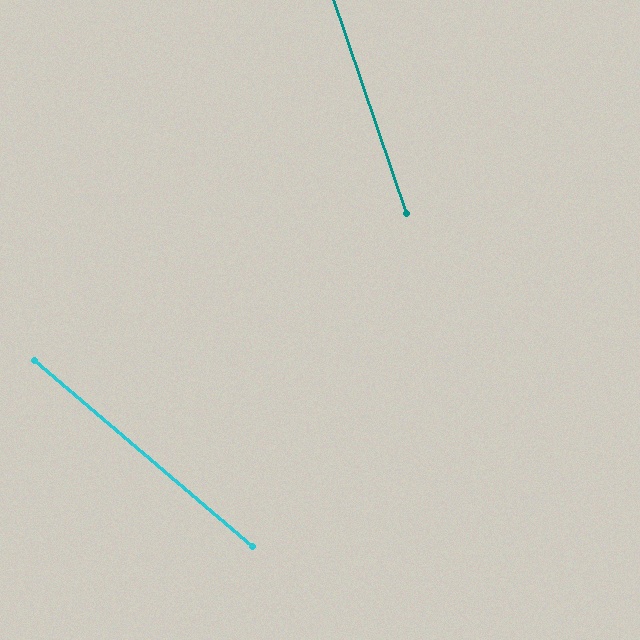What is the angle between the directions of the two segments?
Approximately 31 degrees.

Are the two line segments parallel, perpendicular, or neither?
Neither parallel nor perpendicular — they differ by about 31°.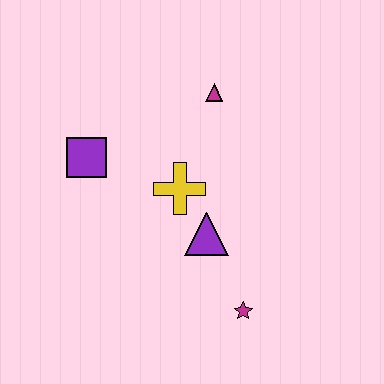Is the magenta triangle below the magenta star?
No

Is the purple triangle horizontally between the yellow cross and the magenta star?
Yes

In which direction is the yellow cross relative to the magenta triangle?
The yellow cross is below the magenta triangle.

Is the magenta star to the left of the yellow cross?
No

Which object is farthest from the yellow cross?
The magenta star is farthest from the yellow cross.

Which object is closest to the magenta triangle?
The yellow cross is closest to the magenta triangle.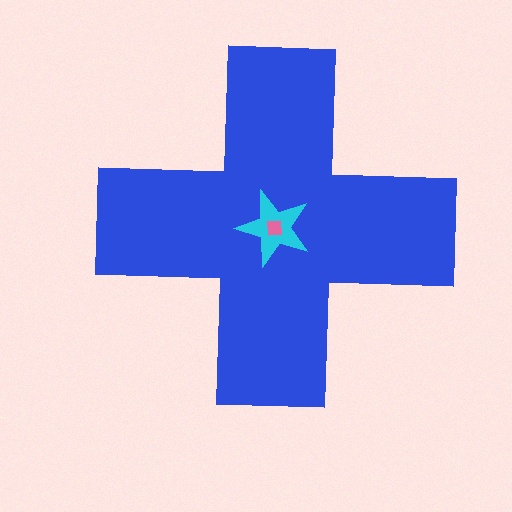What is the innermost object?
The pink square.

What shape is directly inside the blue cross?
The cyan star.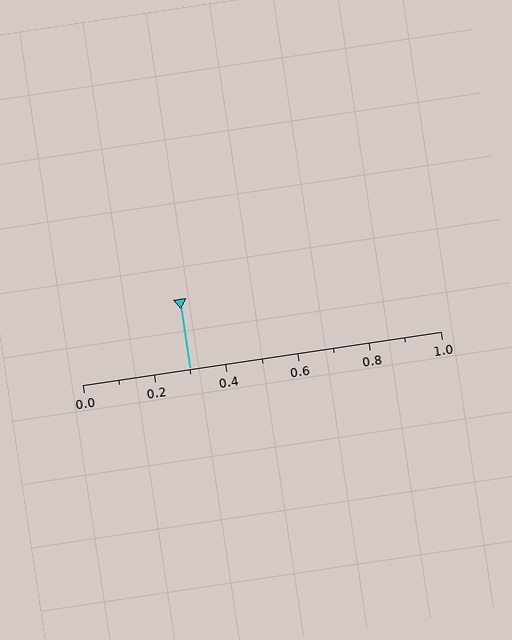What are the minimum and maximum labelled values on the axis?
The axis runs from 0.0 to 1.0.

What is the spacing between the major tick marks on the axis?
The major ticks are spaced 0.2 apart.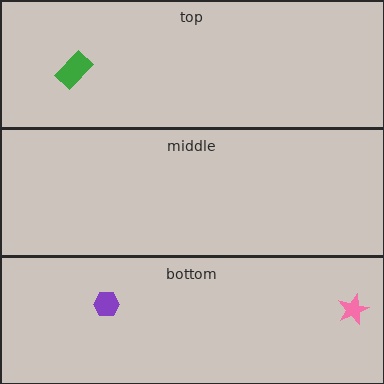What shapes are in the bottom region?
The pink star, the purple hexagon.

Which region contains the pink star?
The bottom region.